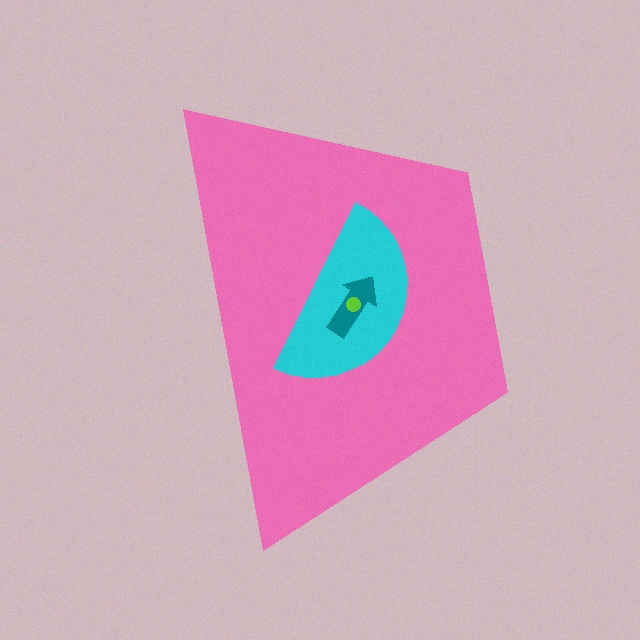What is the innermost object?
The lime circle.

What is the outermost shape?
The pink trapezoid.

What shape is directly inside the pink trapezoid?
The cyan semicircle.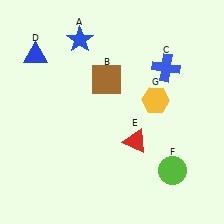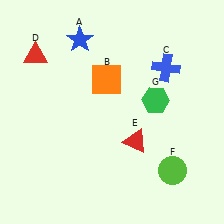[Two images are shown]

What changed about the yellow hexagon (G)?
In Image 1, G is yellow. In Image 2, it changed to green.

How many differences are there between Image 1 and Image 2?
There are 3 differences between the two images.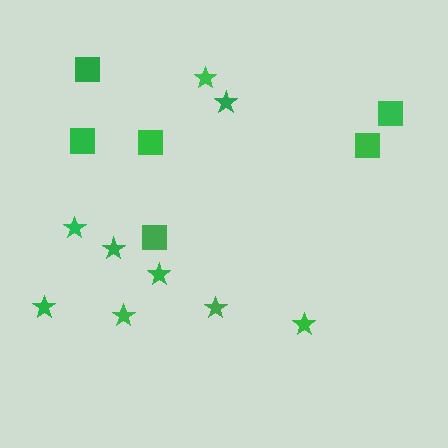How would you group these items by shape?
There are 2 groups: one group of squares (6) and one group of stars (9).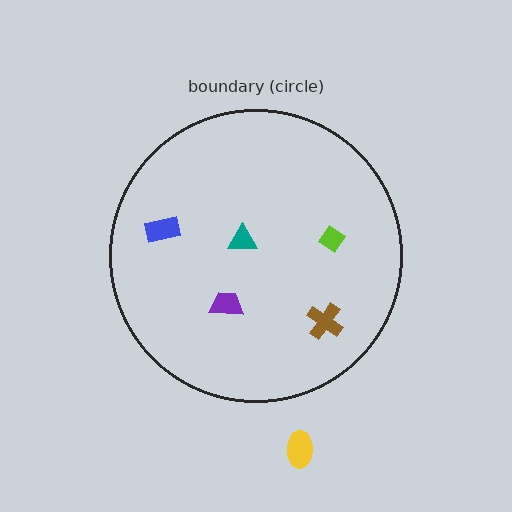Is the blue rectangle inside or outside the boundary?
Inside.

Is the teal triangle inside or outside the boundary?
Inside.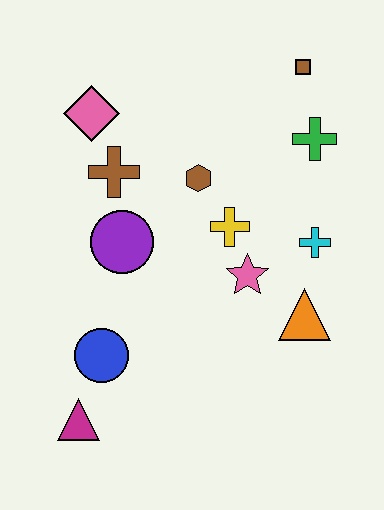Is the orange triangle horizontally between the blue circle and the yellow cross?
No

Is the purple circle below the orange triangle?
No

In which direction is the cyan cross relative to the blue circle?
The cyan cross is to the right of the blue circle.